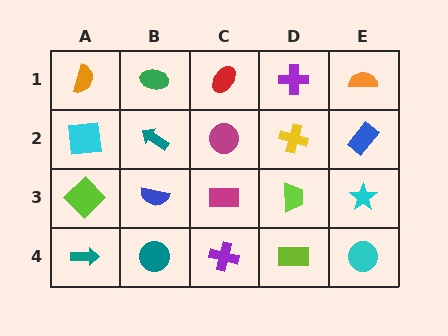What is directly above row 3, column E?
A blue rectangle.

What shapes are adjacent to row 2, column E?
An orange semicircle (row 1, column E), a cyan star (row 3, column E), a yellow cross (row 2, column D).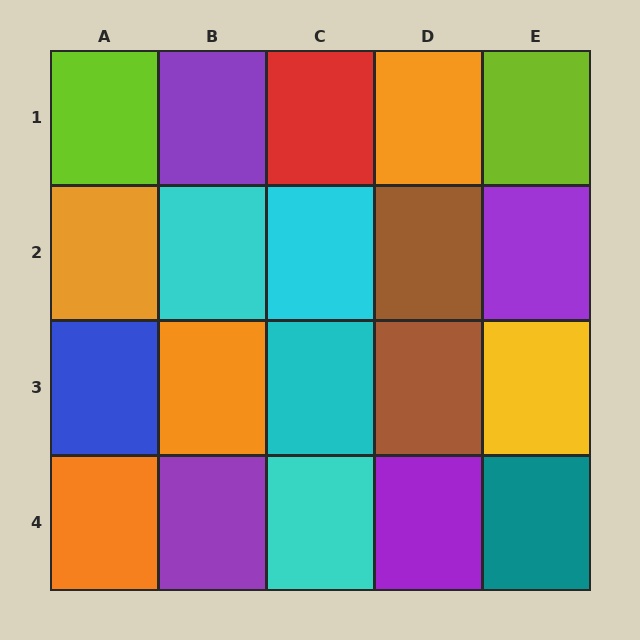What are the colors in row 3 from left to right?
Blue, orange, cyan, brown, yellow.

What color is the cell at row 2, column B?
Cyan.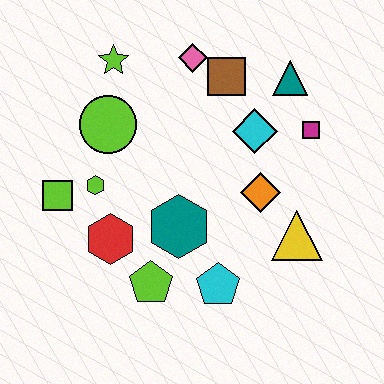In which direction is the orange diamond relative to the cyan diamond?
The orange diamond is below the cyan diamond.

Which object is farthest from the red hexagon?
The teal triangle is farthest from the red hexagon.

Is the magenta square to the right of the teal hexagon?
Yes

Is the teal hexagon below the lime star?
Yes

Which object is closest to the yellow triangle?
The orange diamond is closest to the yellow triangle.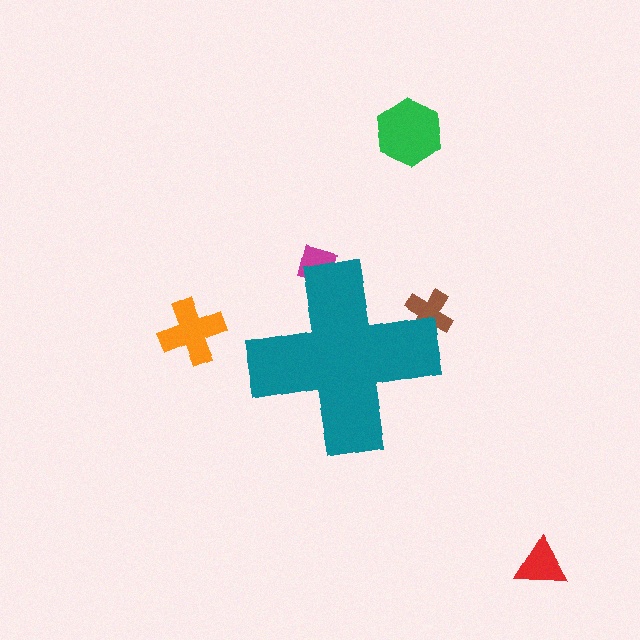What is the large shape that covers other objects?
A teal cross.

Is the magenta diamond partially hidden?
Yes, the magenta diamond is partially hidden behind the teal cross.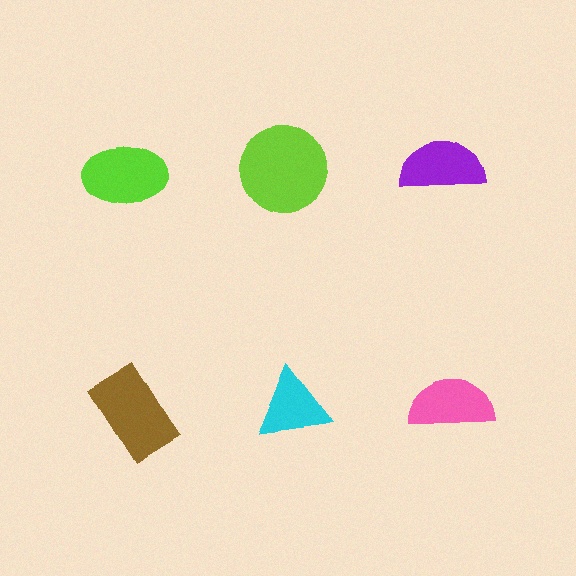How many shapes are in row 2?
3 shapes.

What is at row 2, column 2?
A cyan triangle.